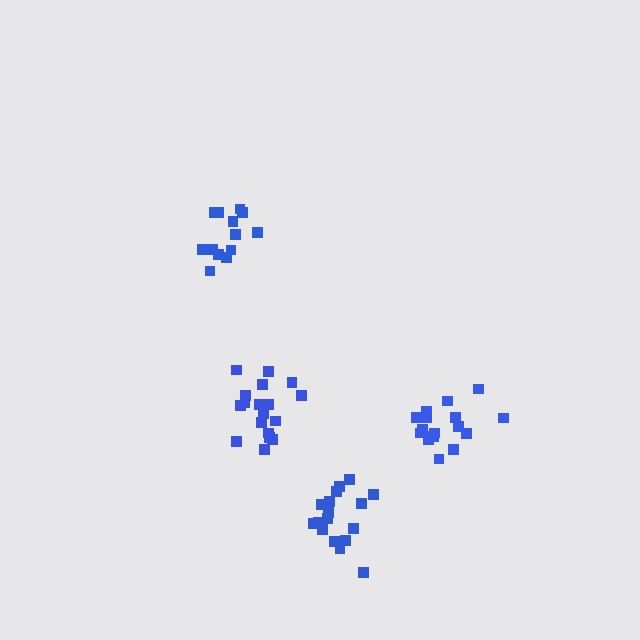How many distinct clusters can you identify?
There are 4 distinct clusters.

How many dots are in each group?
Group 1: 17 dots, Group 2: 13 dots, Group 3: 18 dots, Group 4: 16 dots (64 total).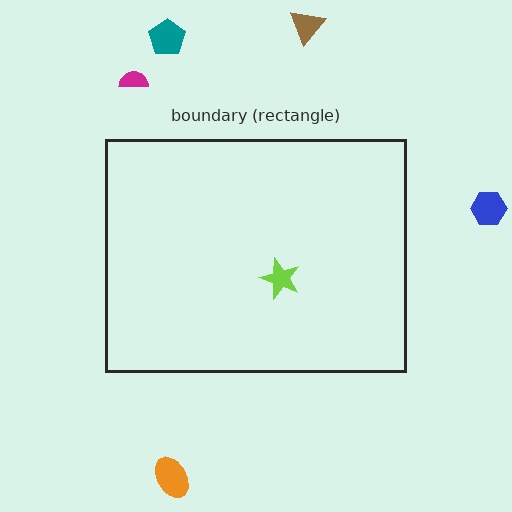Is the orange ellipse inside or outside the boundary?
Outside.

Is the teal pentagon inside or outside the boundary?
Outside.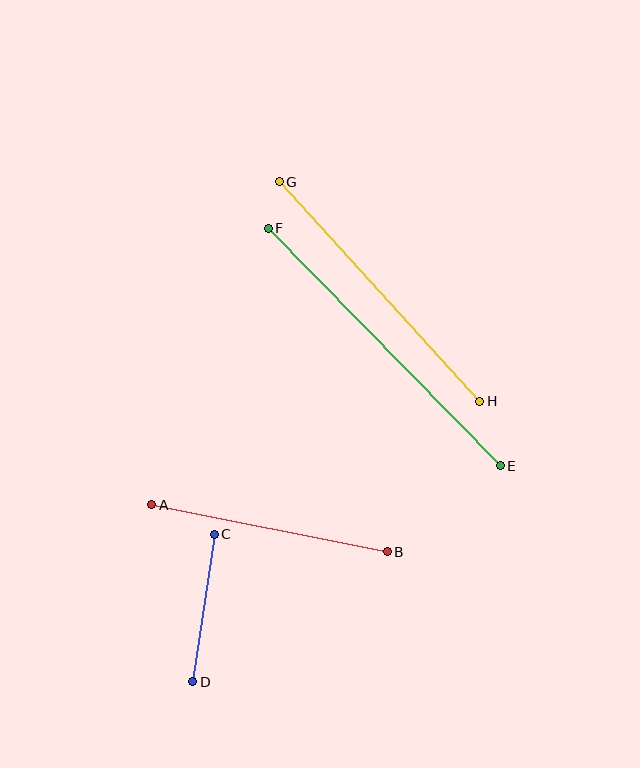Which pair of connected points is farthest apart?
Points E and F are farthest apart.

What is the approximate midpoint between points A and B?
The midpoint is at approximately (270, 528) pixels.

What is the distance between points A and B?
The distance is approximately 240 pixels.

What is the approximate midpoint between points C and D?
The midpoint is at approximately (204, 608) pixels.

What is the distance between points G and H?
The distance is approximately 297 pixels.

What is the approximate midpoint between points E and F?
The midpoint is at approximately (384, 347) pixels.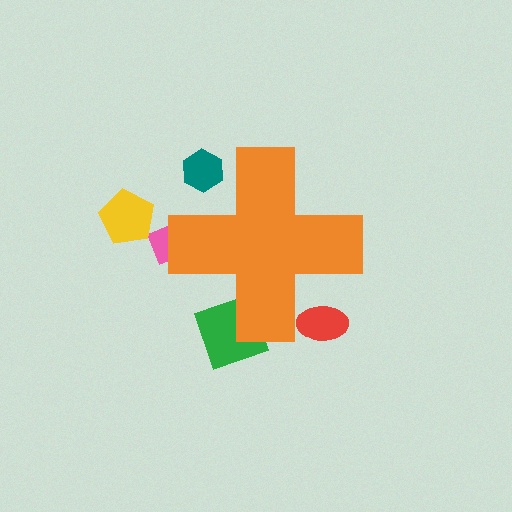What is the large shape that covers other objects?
An orange cross.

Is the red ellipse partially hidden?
Yes, the red ellipse is partially hidden behind the orange cross.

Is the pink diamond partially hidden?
Yes, the pink diamond is partially hidden behind the orange cross.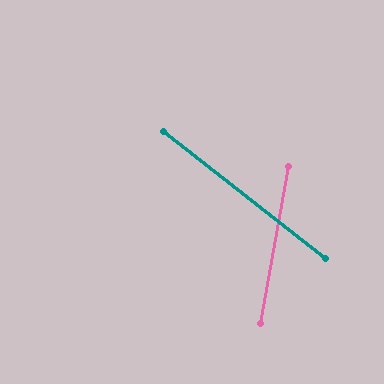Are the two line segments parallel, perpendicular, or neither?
Neither parallel nor perpendicular — they differ by about 62°.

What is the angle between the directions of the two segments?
Approximately 62 degrees.